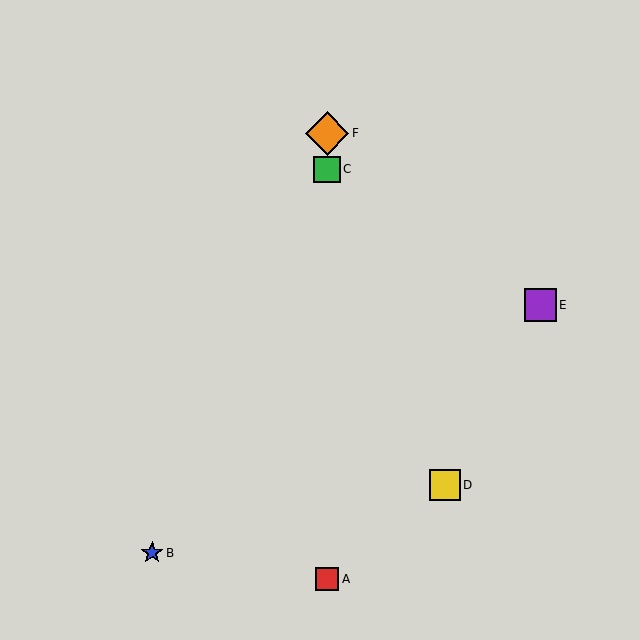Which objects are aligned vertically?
Objects A, C, F are aligned vertically.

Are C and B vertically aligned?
No, C is at x≈327 and B is at x≈152.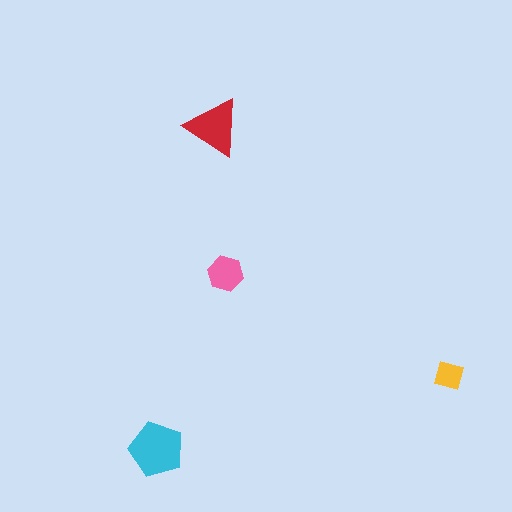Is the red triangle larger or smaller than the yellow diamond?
Larger.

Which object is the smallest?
The yellow diamond.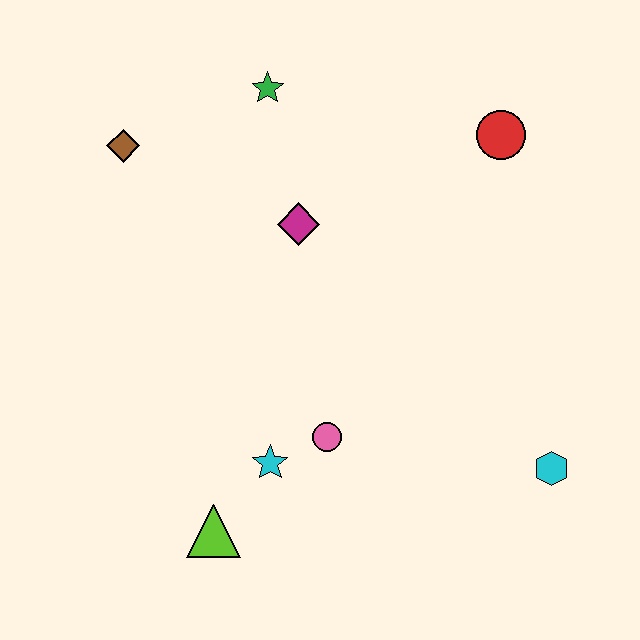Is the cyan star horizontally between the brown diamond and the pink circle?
Yes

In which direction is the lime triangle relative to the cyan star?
The lime triangle is below the cyan star.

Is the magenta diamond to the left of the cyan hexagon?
Yes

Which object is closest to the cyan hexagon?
The pink circle is closest to the cyan hexagon.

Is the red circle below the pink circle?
No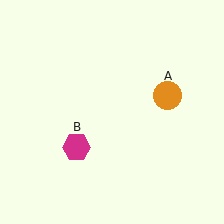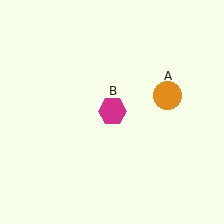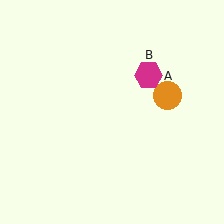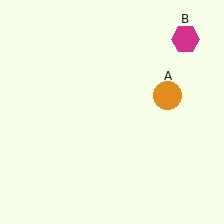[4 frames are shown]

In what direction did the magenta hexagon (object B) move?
The magenta hexagon (object B) moved up and to the right.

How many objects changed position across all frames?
1 object changed position: magenta hexagon (object B).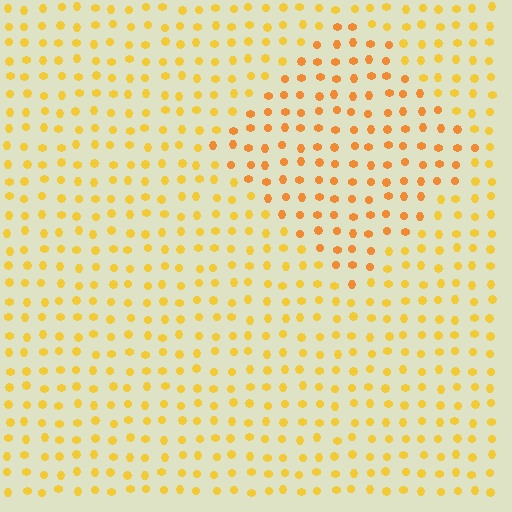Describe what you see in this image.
The image is filled with small yellow elements in a uniform arrangement. A diamond-shaped region is visible where the elements are tinted to a slightly different hue, forming a subtle color boundary.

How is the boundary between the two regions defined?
The boundary is defined purely by a slight shift in hue (about 21 degrees). Spacing, size, and orientation are identical on both sides.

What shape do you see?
I see a diamond.